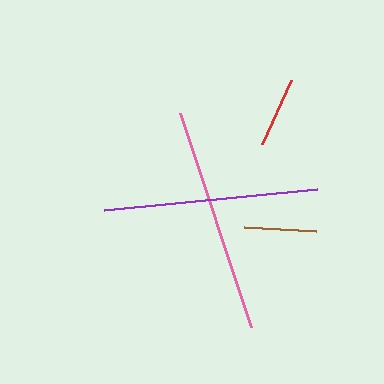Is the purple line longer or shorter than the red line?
The purple line is longer than the red line.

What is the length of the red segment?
The red segment is approximately 70 pixels long.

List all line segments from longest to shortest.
From longest to shortest: pink, purple, brown, red.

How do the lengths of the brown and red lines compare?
The brown and red lines are approximately the same length.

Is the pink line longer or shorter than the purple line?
The pink line is longer than the purple line.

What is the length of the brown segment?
The brown segment is approximately 71 pixels long.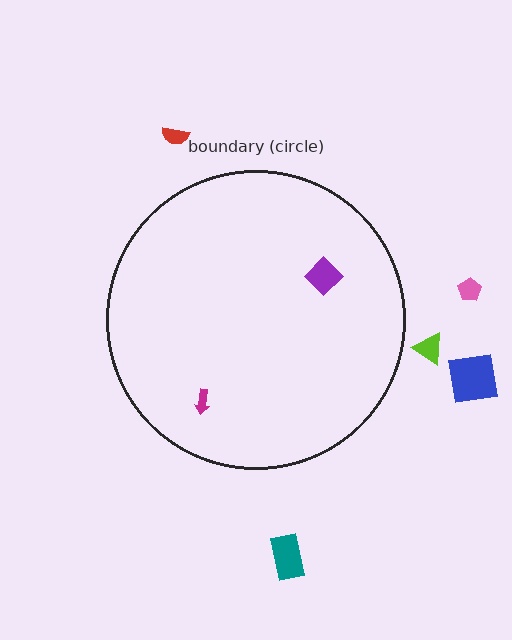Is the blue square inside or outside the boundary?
Outside.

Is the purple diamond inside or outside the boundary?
Inside.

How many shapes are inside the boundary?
2 inside, 5 outside.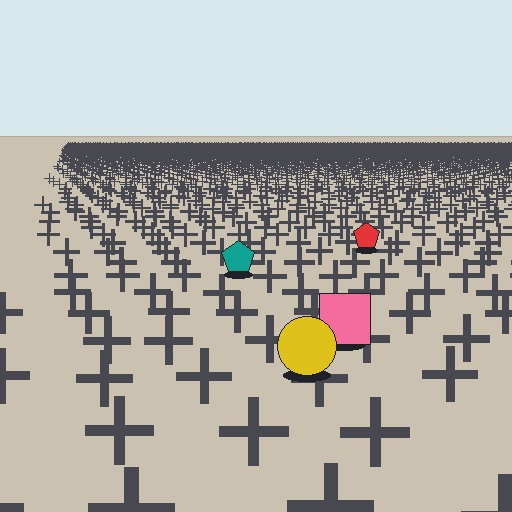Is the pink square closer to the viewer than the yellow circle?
No. The yellow circle is closer — you can tell from the texture gradient: the ground texture is coarser near it.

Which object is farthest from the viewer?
The red pentagon is farthest from the viewer. It appears smaller and the ground texture around it is denser.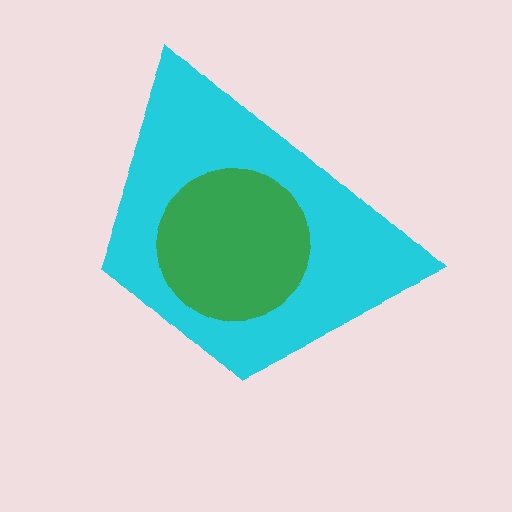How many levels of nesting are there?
2.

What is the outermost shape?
The cyan trapezoid.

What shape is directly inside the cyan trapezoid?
The green circle.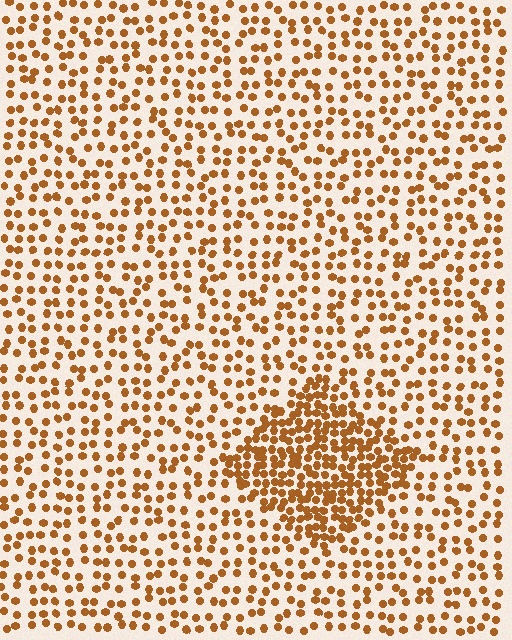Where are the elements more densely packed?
The elements are more densely packed inside the diamond boundary.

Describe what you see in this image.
The image contains small brown elements arranged at two different densities. A diamond-shaped region is visible where the elements are more densely packed than the surrounding area.